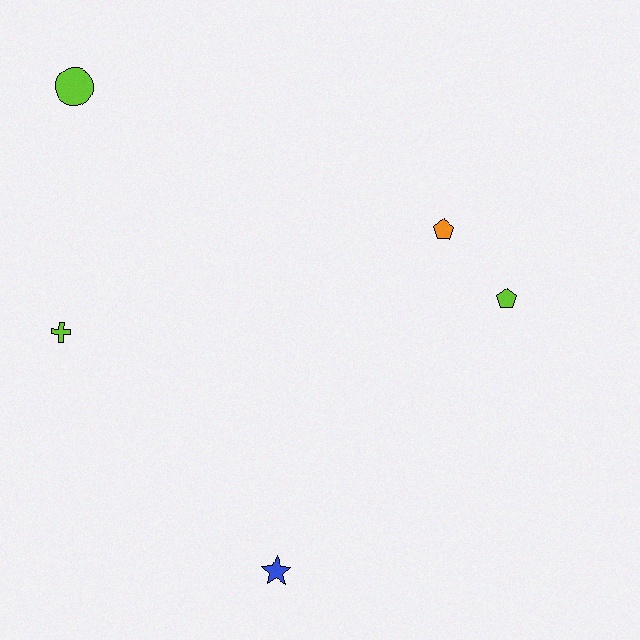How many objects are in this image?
There are 5 objects.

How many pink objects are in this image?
There are no pink objects.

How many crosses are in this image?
There is 1 cross.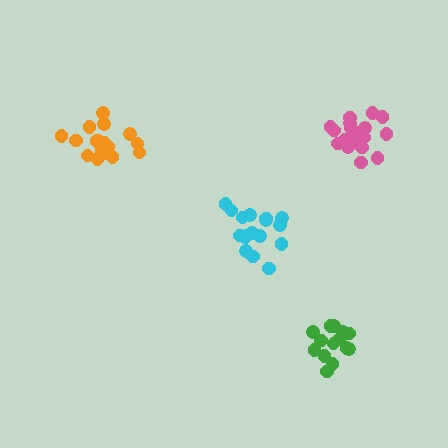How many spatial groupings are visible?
There are 4 spatial groupings.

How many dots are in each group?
Group 1: 17 dots, Group 2: 14 dots, Group 3: 19 dots, Group 4: 18 dots (68 total).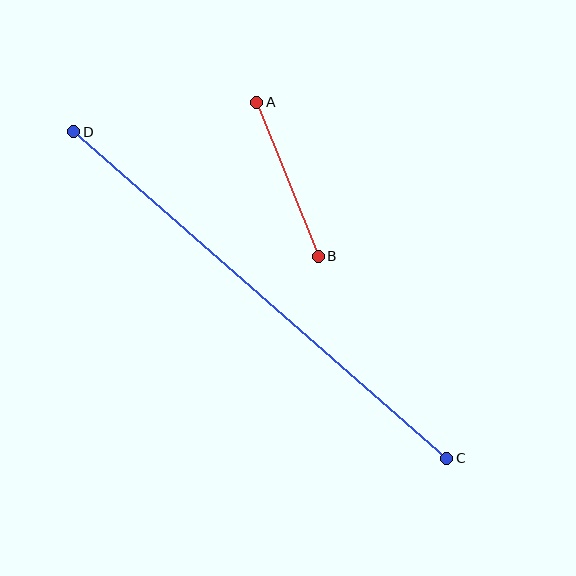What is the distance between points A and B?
The distance is approximately 166 pixels.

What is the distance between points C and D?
The distance is approximately 496 pixels.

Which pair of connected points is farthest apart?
Points C and D are farthest apart.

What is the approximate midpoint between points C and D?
The midpoint is at approximately (260, 295) pixels.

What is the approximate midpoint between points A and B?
The midpoint is at approximately (287, 179) pixels.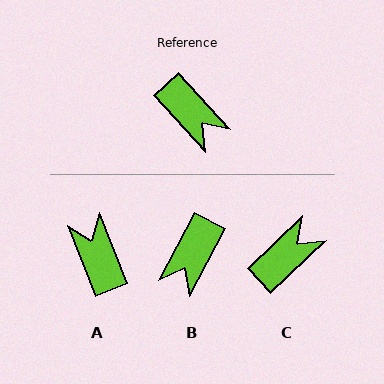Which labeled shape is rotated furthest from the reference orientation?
A, about 159 degrees away.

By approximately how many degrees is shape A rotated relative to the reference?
Approximately 159 degrees counter-clockwise.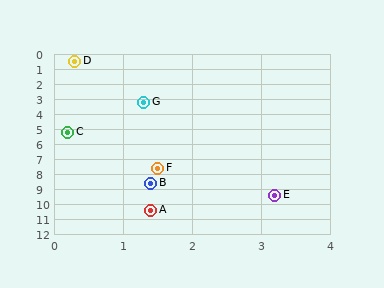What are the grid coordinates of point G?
Point G is at approximately (1.3, 3.2).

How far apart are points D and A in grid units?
Points D and A are about 10.0 grid units apart.